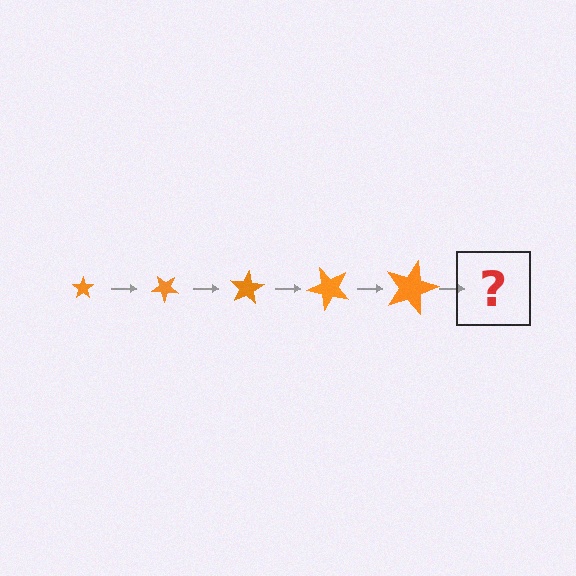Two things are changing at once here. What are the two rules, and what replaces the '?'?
The two rules are that the star grows larger each step and it rotates 40 degrees each step. The '?' should be a star, larger than the previous one and rotated 200 degrees from the start.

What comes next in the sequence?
The next element should be a star, larger than the previous one and rotated 200 degrees from the start.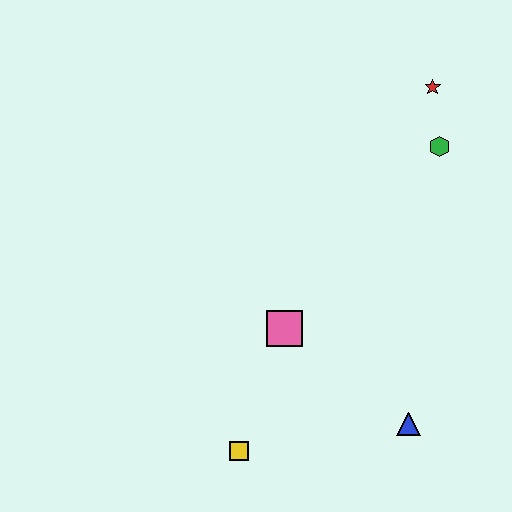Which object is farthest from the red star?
The yellow square is farthest from the red star.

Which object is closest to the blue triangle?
The pink square is closest to the blue triangle.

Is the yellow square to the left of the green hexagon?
Yes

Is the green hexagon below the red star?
Yes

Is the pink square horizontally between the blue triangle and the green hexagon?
No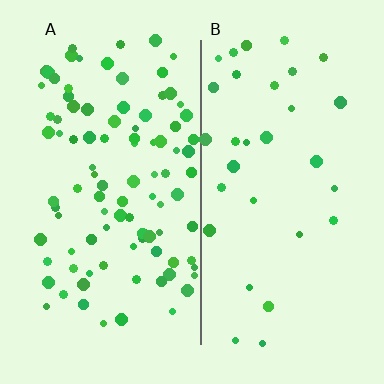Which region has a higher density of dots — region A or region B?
A (the left).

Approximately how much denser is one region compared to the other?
Approximately 3.1× — region A over region B.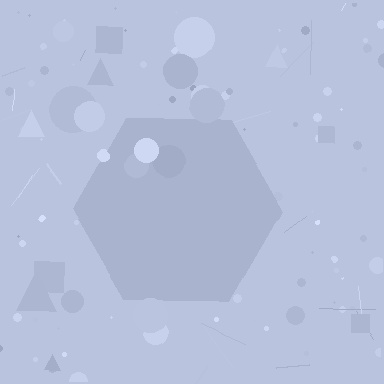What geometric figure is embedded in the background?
A hexagon is embedded in the background.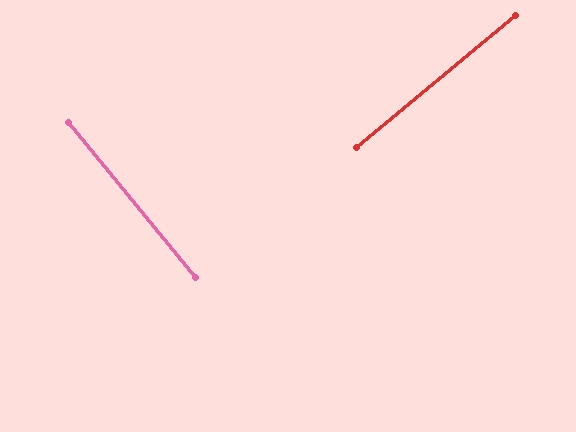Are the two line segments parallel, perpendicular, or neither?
Perpendicular — they meet at approximately 90°.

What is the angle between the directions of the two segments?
Approximately 90 degrees.